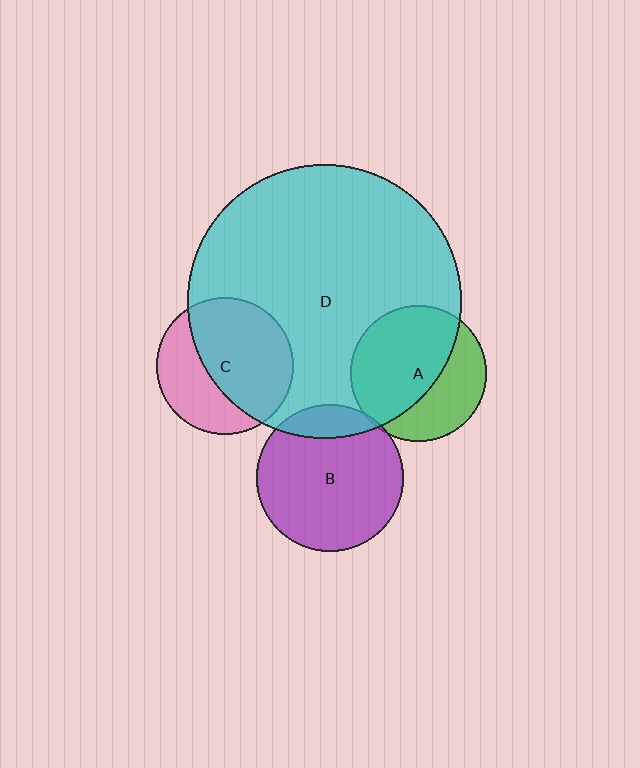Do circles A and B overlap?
Yes.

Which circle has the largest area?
Circle D (cyan).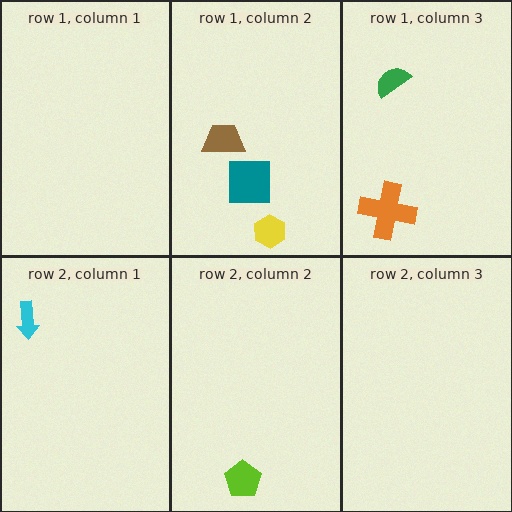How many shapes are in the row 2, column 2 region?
1.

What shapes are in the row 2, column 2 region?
The lime pentagon.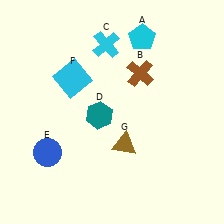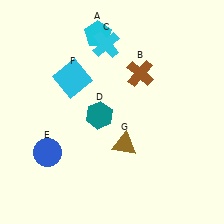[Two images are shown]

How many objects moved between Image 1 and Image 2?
1 object moved between the two images.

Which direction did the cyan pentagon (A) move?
The cyan pentagon (A) moved left.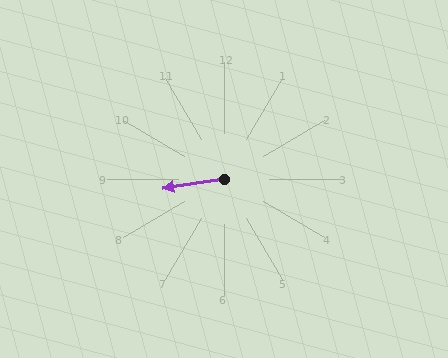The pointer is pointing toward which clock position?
Roughly 9 o'clock.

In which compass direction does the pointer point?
West.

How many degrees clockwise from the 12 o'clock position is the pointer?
Approximately 261 degrees.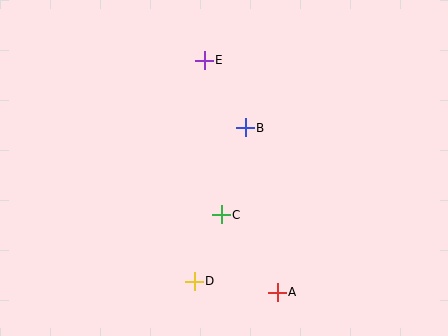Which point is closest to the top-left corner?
Point E is closest to the top-left corner.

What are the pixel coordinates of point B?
Point B is at (245, 128).